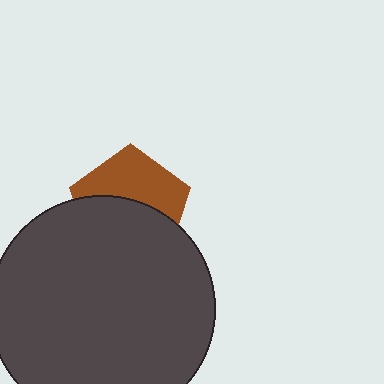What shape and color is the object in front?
The object in front is a dark gray circle.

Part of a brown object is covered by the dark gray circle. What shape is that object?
It is a pentagon.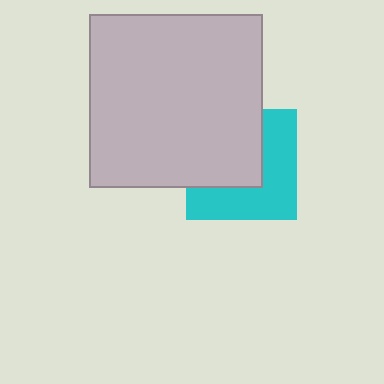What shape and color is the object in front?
The object in front is a light gray square.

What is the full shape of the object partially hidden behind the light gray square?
The partially hidden object is a cyan square.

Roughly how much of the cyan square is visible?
About half of it is visible (roughly 51%).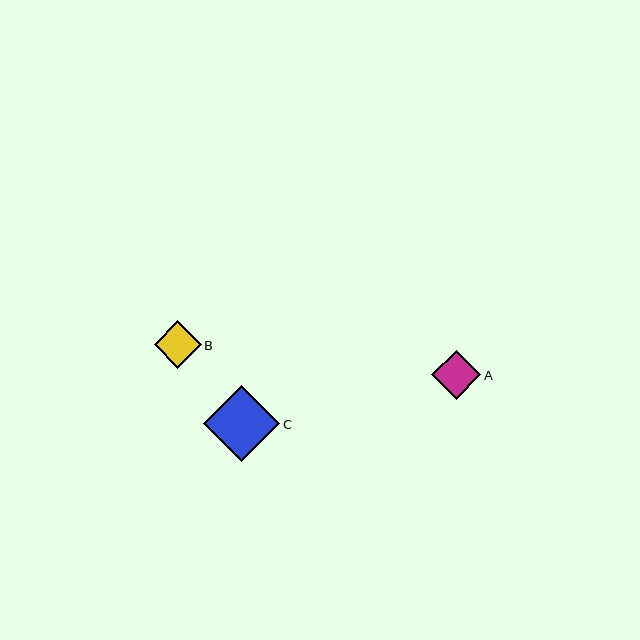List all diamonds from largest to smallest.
From largest to smallest: C, A, B.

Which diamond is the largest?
Diamond C is the largest with a size of approximately 76 pixels.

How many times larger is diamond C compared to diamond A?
Diamond C is approximately 1.5 times the size of diamond A.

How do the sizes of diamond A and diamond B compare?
Diamond A and diamond B are approximately the same size.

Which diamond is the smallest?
Diamond B is the smallest with a size of approximately 47 pixels.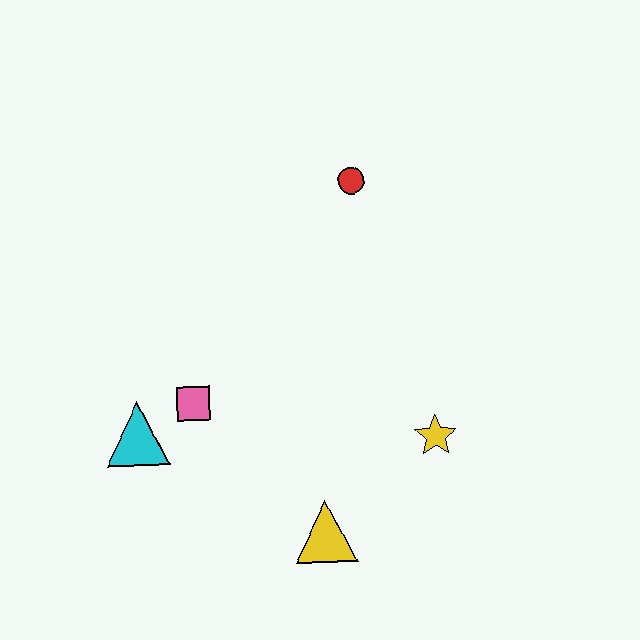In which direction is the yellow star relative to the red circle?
The yellow star is below the red circle.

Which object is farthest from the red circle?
The yellow triangle is farthest from the red circle.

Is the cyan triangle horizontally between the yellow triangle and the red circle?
No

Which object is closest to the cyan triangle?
The pink square is closest to the cyan triangle.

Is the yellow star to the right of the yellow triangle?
Yes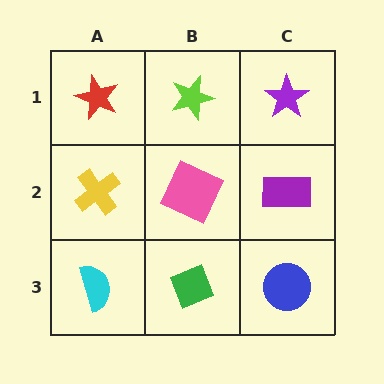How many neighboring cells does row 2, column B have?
4.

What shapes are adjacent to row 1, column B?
A pink square (row 2, column B), a red star (row 1, column A), a purple star (row 1, column C).